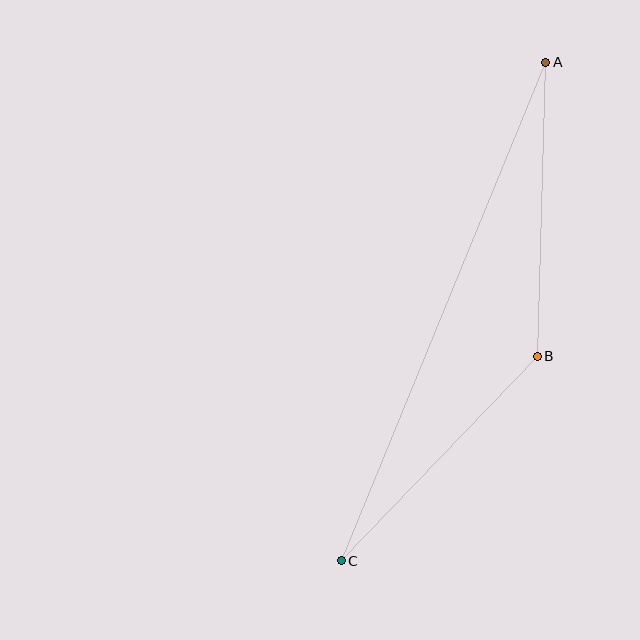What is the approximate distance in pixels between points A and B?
The distance between A and B is approximately 294 pixels.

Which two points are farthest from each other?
Points A and C are farthest from each other.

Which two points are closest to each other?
Points B and C are closest to each other.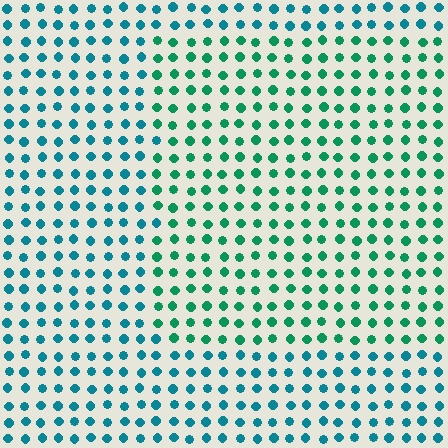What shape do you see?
I see a rectangle.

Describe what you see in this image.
The image is filled with small teal elements in a uniform arrangement. A rectangle-shaped region is visible where the elements are tinted to a slightly different hue, forming a subtle color boundary.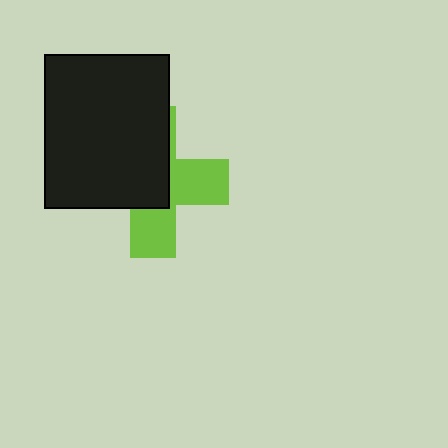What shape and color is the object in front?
The object in front is a black rectangle.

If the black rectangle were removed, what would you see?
You would see the complete lime cross.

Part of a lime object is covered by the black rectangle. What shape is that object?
It is a cross.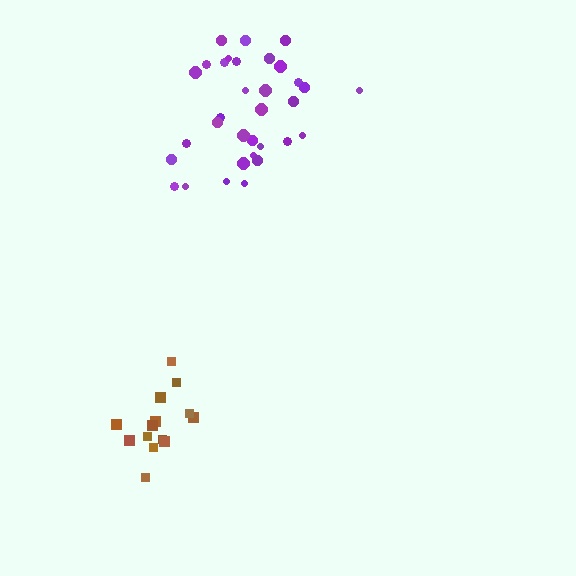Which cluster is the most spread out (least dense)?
Purple.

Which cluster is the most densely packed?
Brown.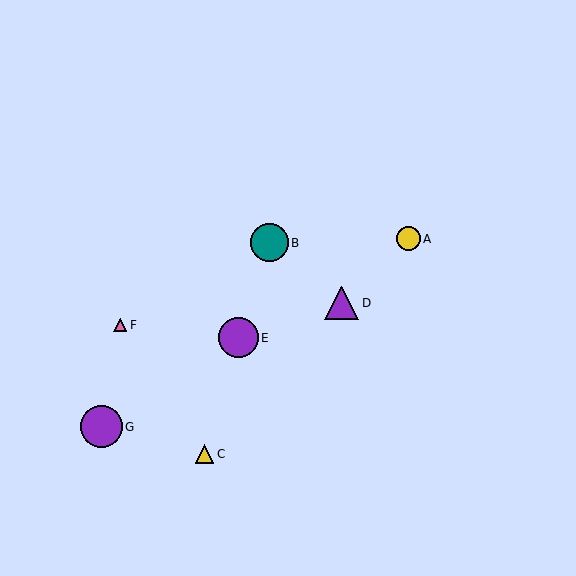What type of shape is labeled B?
Shape B is a teal circle.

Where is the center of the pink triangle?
The center of the pink triangle is at (120, 325).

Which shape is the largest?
The purple circle (labeled G) is the largest.